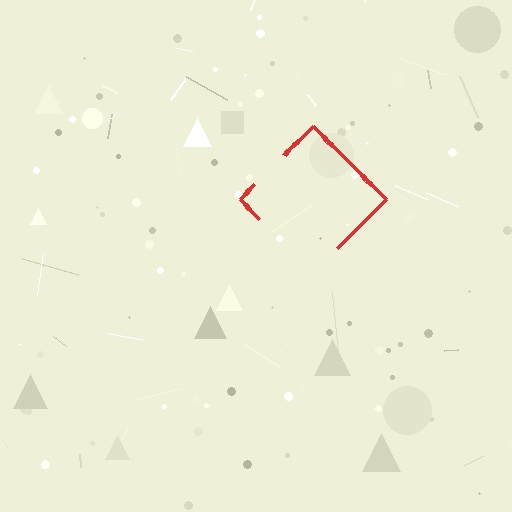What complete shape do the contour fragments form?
The contour fragments form a diamond.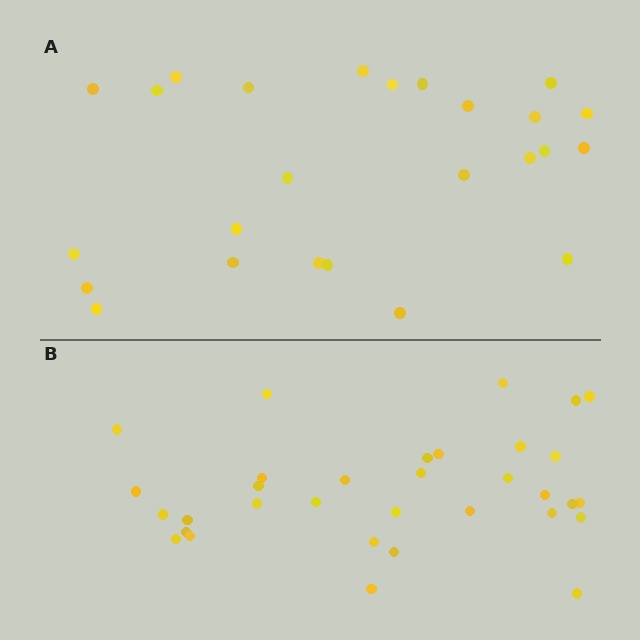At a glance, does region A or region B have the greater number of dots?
Region B (the bottom region) has more dots.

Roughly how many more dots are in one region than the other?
Region B has roughly 8 or so more dots than region A.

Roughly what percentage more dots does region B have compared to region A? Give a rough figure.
About 30% more.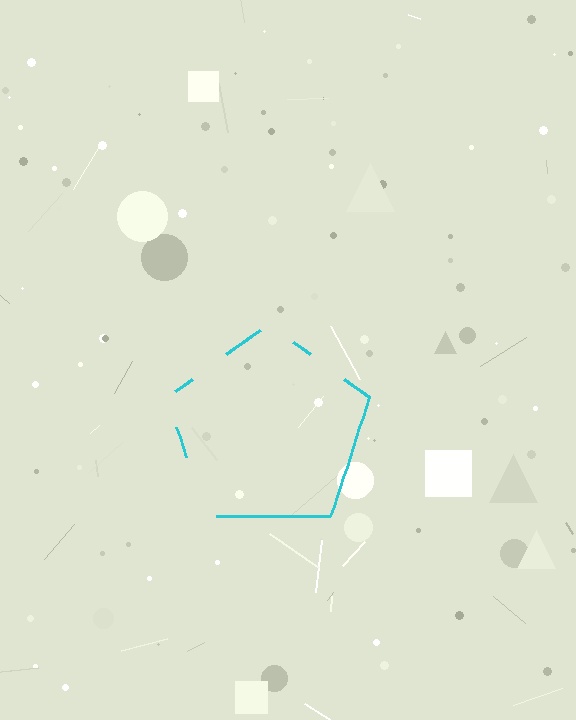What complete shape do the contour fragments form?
The contour fragments form a pentagon.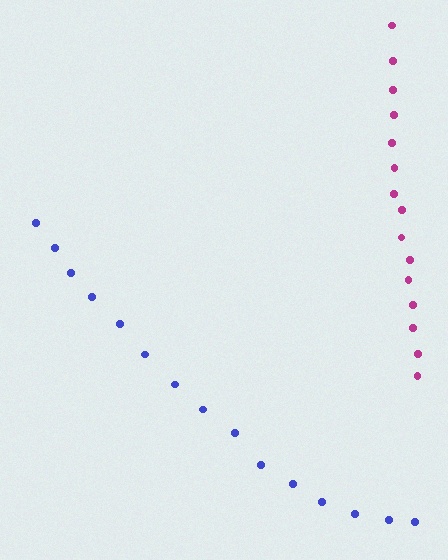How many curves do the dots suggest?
There are 2 distinct paths.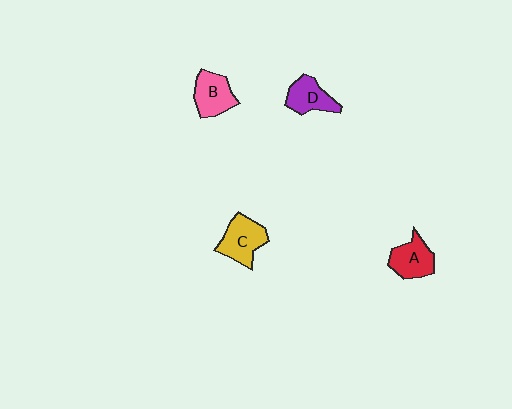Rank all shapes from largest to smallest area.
From largest to smallest: C (yellow), B (pink), A (red), D (purple).